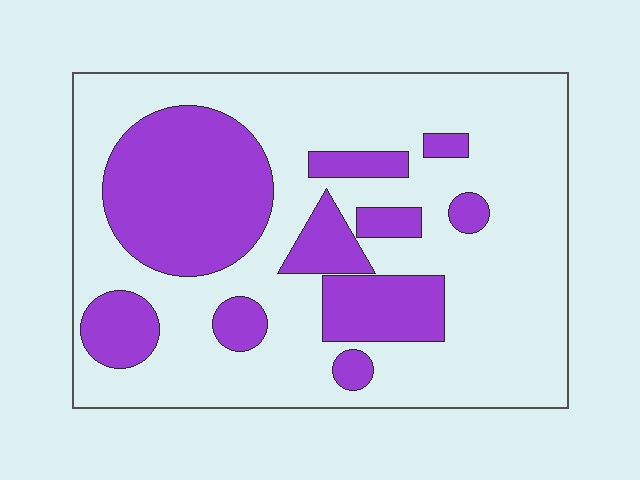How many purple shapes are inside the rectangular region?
10.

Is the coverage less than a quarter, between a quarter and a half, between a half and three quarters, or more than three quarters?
Between a quarter and a half.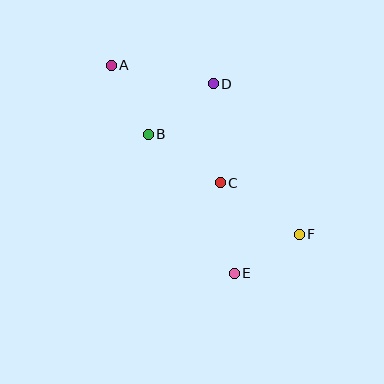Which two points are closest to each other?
Points E and F are closest to each other.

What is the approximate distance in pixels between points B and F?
The distance between B and F is approximately 181 pixels.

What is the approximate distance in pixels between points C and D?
The distance between C and D is approximately 99 pixels.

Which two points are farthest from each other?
Points A and F are farthest from each other.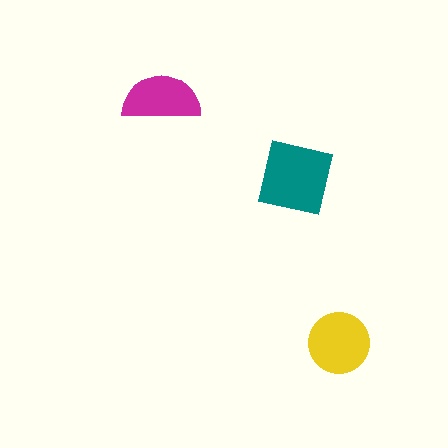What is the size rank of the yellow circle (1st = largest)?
2nd.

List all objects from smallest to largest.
The magenta semicircle, the yellow circle, the teal square.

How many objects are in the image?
There are 3 objects in the image.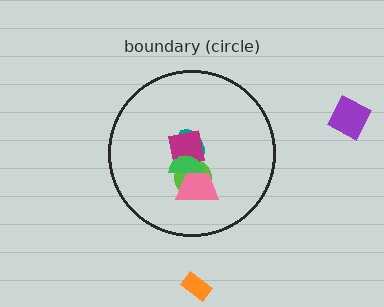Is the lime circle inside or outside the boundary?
Inside.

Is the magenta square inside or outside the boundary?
Inside.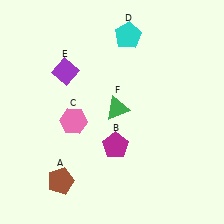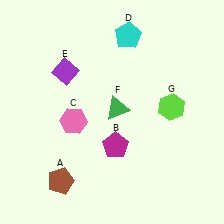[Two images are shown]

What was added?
A lime hexagon (G) was added in Image 2.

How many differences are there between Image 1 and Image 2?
There is 1 difference between the two images.